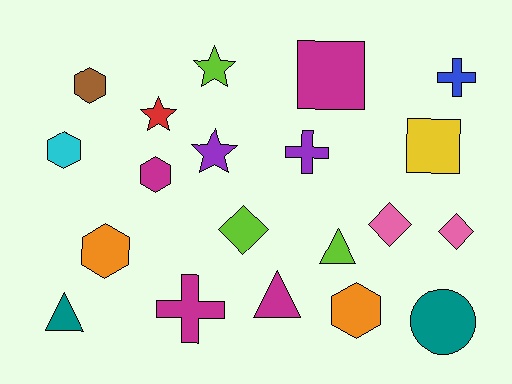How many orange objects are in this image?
There are 2 orange objects.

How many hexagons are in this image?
There are 5 hexagons.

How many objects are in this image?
There are 20 objects.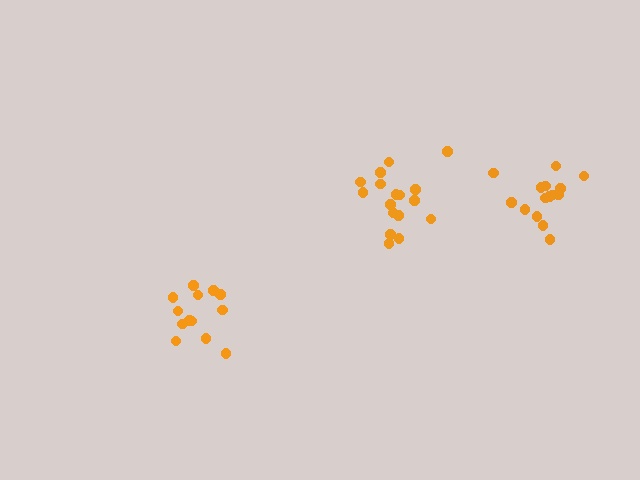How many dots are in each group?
Group 1: 13 dots, Group 2: 17 dots, Group 3: 15 dots (45 total).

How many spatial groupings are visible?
There are 3 spatial groupings.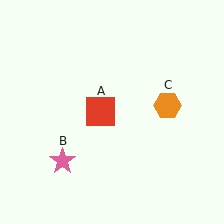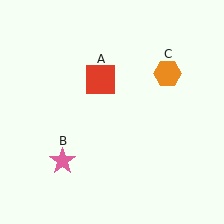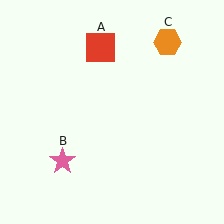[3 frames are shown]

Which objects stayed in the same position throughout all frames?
Pink star (object B) remained stationary.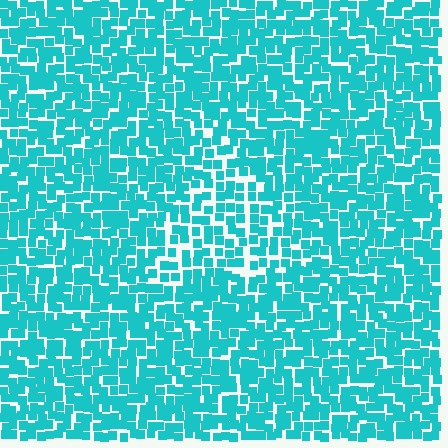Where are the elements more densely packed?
The elements are more densely packed outside the triangle boundary.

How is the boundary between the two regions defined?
The boundary is defined by a change in element density (approximately 1.5x ratio). All elements are the same color, size, and shape.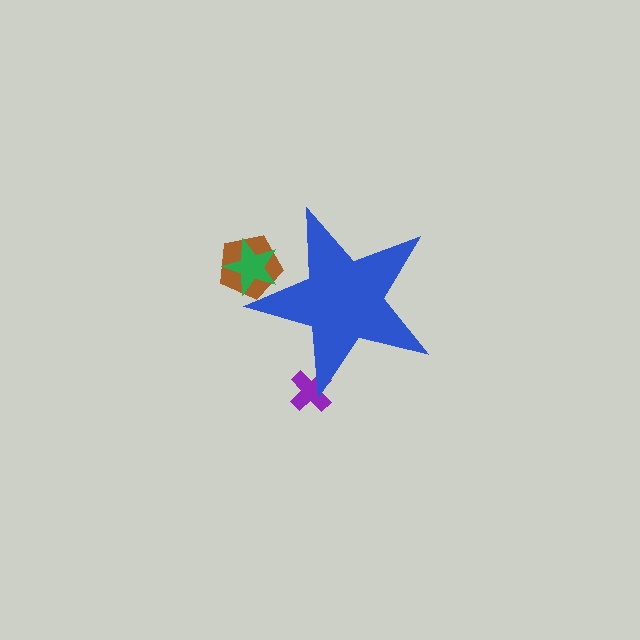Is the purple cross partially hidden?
Yes, the purple cross is partially hidden behind the blue star.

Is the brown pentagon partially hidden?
Yes, the brown pentagon is partially hidden behind the blue star.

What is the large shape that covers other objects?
A blue star.